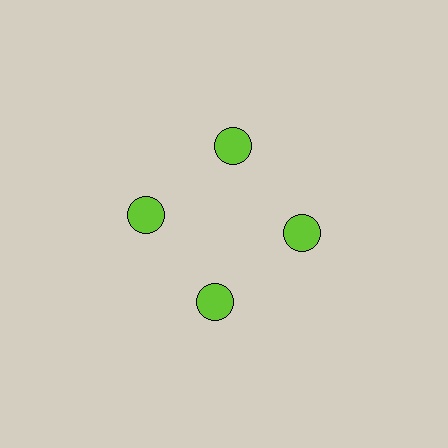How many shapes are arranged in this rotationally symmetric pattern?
There are 4 shapes, arranged in 4 groups of 1.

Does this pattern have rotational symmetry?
Yes, this pattern has 4-fold rotational symmetry. It looks the same after rotating 90 degrees around the center.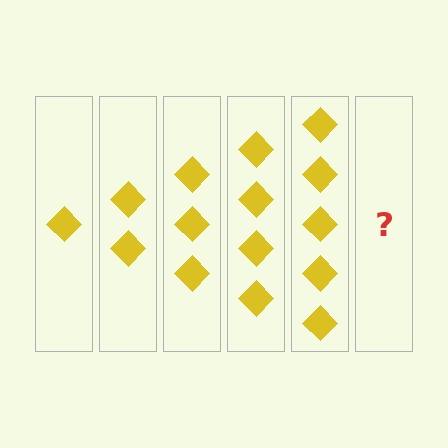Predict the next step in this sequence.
The next step is 6 diamonds.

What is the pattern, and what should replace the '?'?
The pattern is that each step adds one more diamond. The '?' should be 6 diamonds.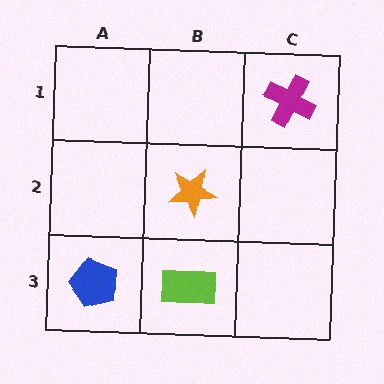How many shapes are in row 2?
1 shape.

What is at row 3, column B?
A lime rectangle.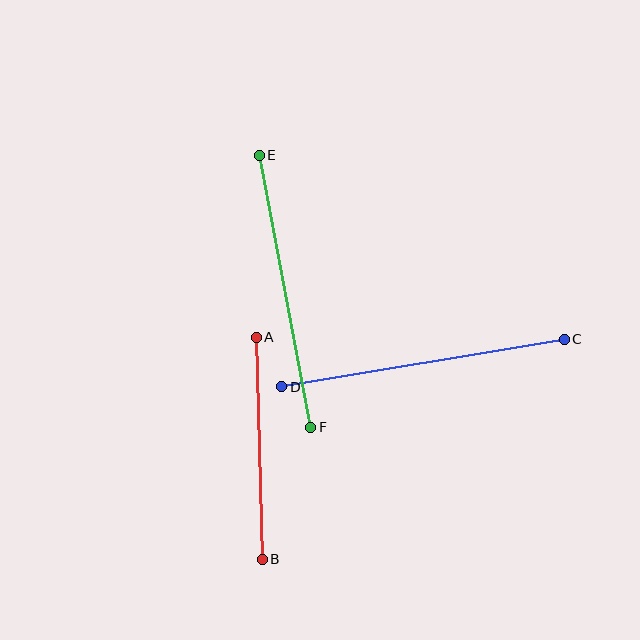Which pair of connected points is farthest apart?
Points C and D are farthest apart.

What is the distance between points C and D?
The distance is approximately 286 pixels.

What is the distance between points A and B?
The distance is approximately 222 pixels.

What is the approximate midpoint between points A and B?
The midpoint is at approximately (259, 448) pixels.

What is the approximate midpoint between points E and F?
The midpoint is at approximately (285, 291) pixels.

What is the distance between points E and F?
The distance is approximately 277 pixels.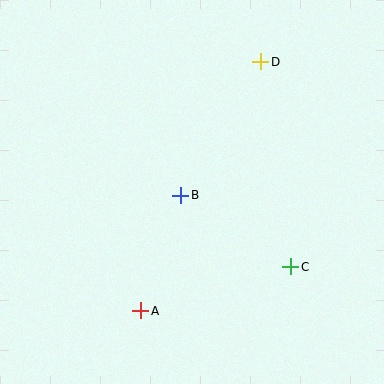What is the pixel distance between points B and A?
The distance between B and A is 123 pixels.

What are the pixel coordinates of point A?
Point A is at (141, 311).